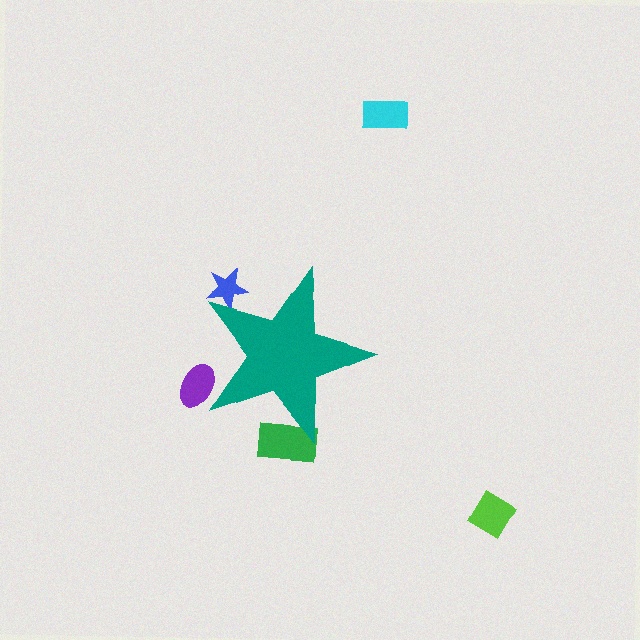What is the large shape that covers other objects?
A teal star.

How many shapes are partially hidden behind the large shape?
3 shapes are partially hidden.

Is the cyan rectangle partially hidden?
No, the cyan rectangle is fully visible.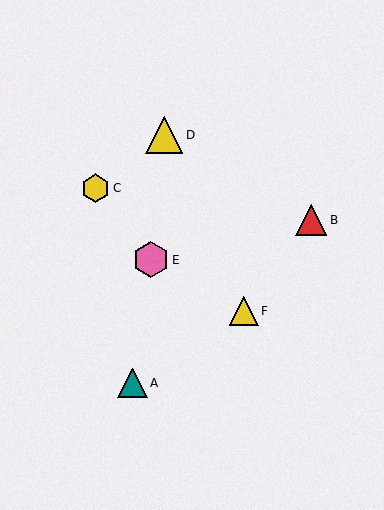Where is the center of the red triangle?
The center of the red triangle is at (311, 220).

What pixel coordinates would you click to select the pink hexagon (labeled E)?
Click at (151, 260) to select the pink hexagon E.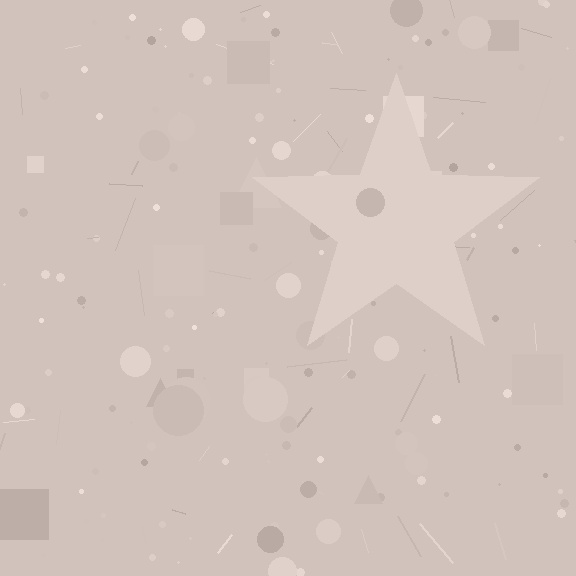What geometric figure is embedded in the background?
A star is embedded in the background.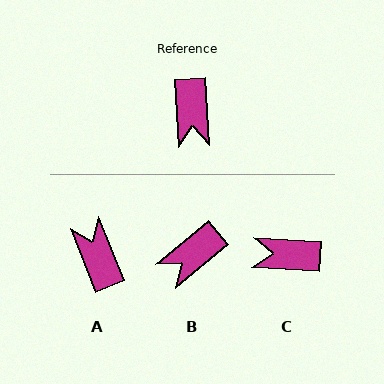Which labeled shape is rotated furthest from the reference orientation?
A, about 162 degrees away.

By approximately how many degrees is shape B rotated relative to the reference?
Approximately 54 degrees clockwise.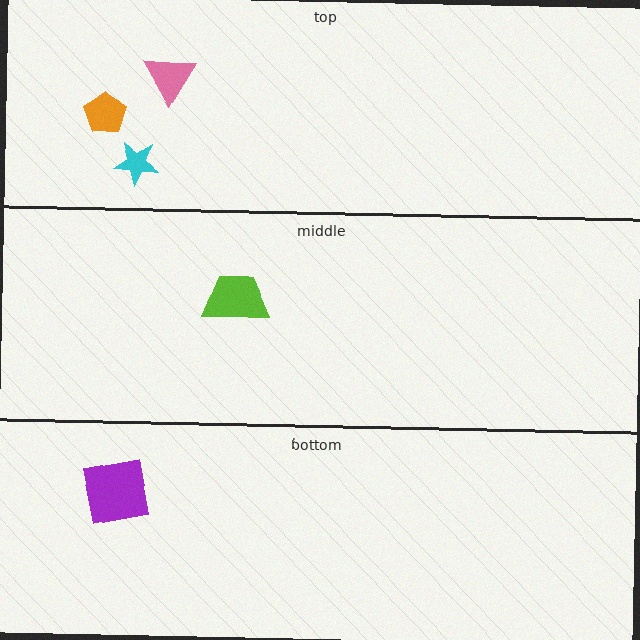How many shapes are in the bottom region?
1.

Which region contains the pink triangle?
The top region.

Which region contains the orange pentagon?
The top region.